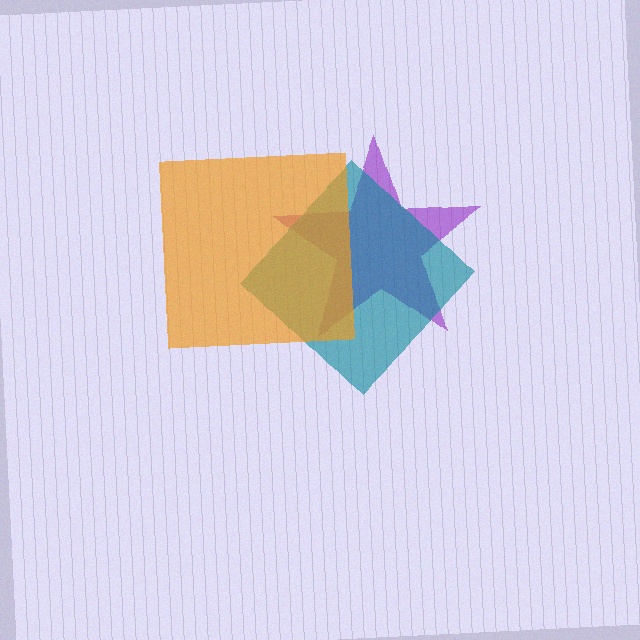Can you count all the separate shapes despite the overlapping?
Yes, there are 3 separate shapes.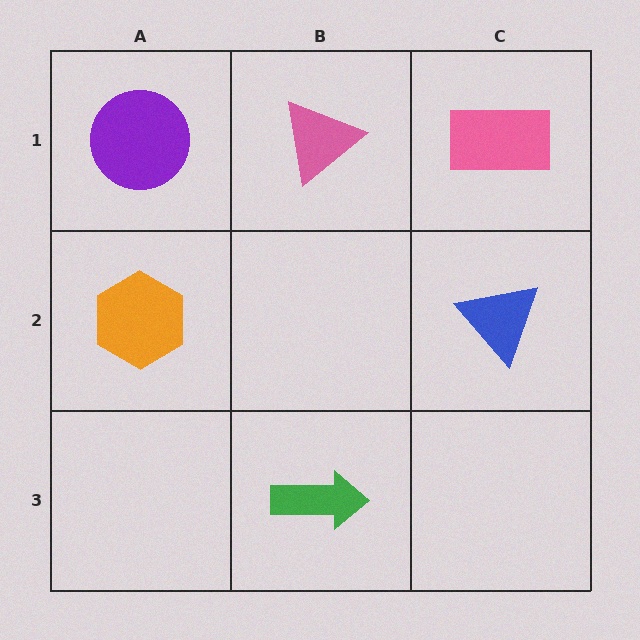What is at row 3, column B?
A green arrow.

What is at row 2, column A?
An orange hexagon.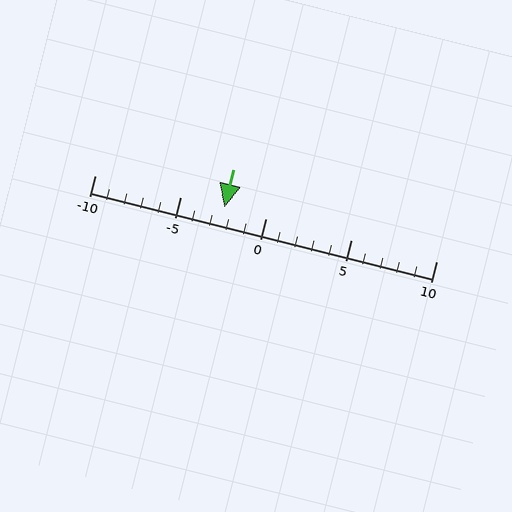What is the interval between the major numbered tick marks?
The major tick marks are spaced 5 units apart.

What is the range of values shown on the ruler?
The ruler shows values from -10 to 10.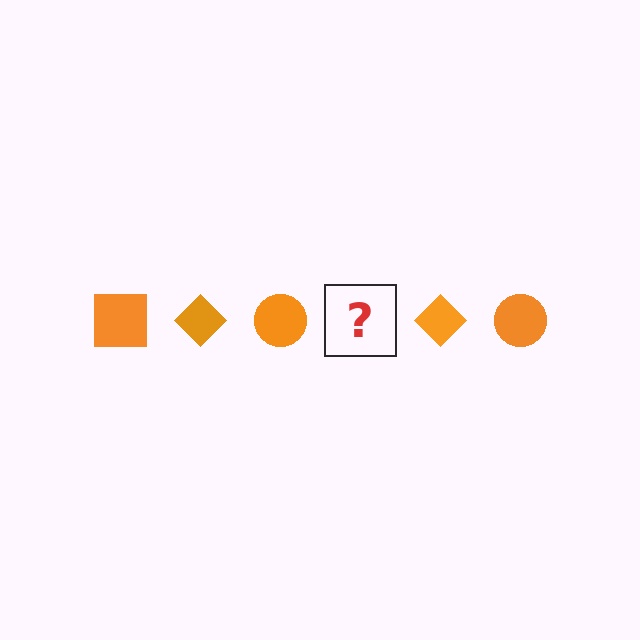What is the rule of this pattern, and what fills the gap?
The rule is that the pattern cycles through square, diamond, circle shapes in orange. The gap should be filled with an orange square.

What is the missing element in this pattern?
The missing element is an orange square.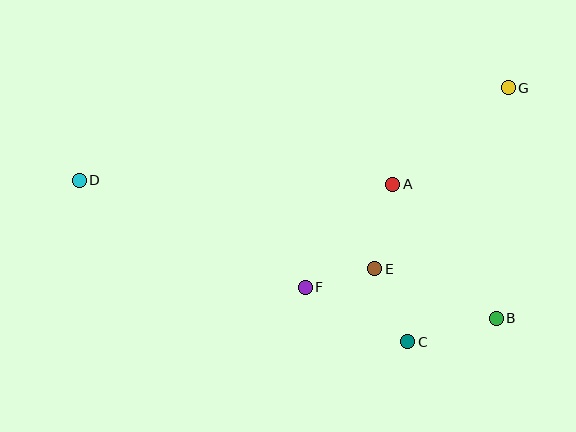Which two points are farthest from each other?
Points B and D are farthest from each other.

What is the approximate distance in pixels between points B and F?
The distance between B and F is approximately 193 pixels.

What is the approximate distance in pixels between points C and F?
The distance between C and F is approximately 116 pixels.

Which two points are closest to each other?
Points E and F are closest to each other.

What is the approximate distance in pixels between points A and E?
The distance between A and E is approximately 86 pixels.